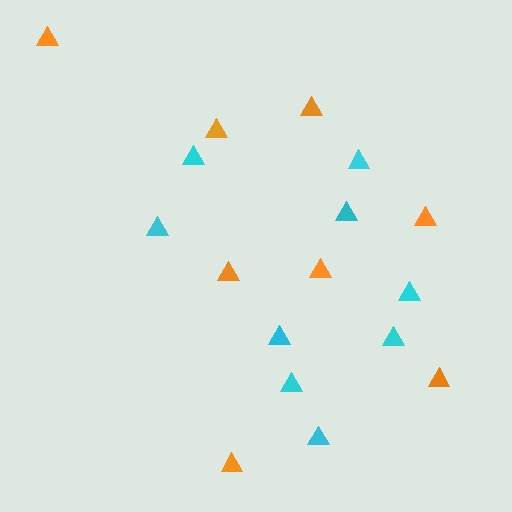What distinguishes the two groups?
There are 2 groups: one group of cyan triangles (9) and one group of orange triangles (8).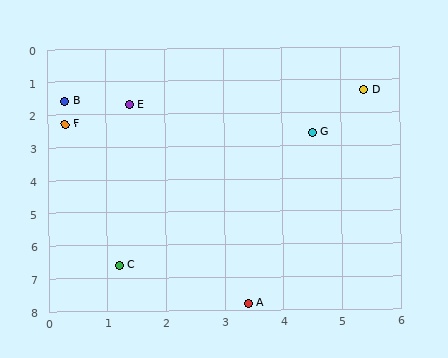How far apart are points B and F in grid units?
Points B and F are about 0.7 grid units apart.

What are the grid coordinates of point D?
Point D is at approximately (5.4, 1.3).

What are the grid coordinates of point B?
Point B is at approximately (0.3, 1.6).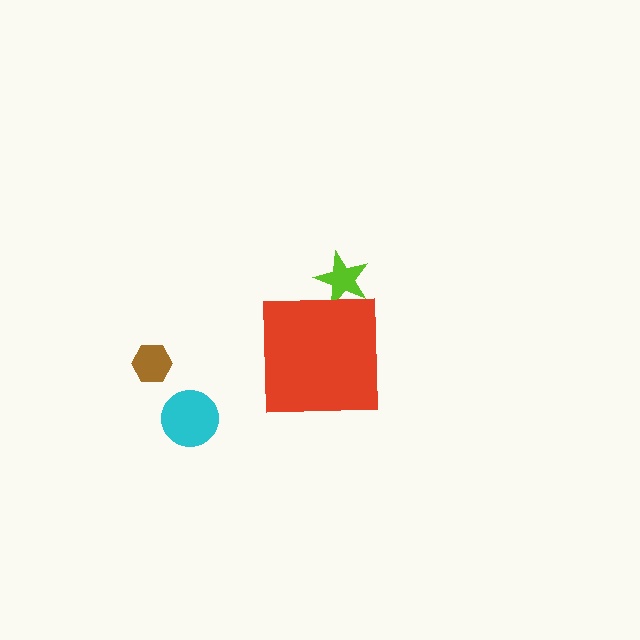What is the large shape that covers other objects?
A red square.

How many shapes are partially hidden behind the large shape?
1 shape is partially hidden.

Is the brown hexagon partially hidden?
No, the brown hexagon is fully visible.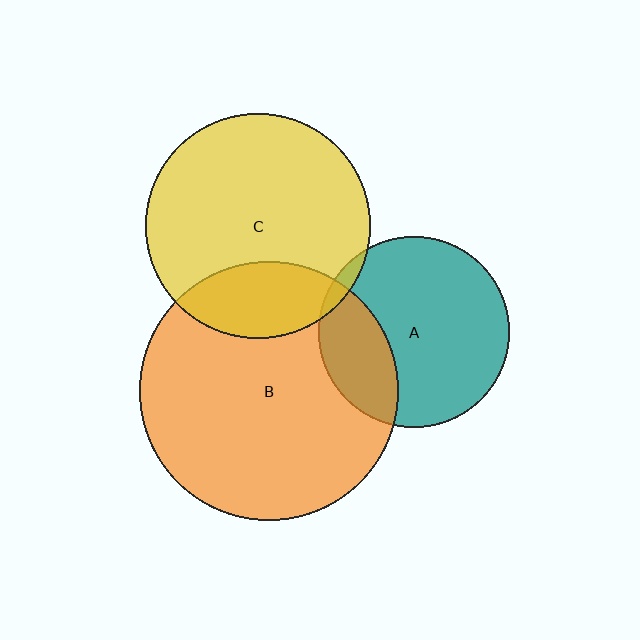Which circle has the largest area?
Circle B (orange).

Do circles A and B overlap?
Yes.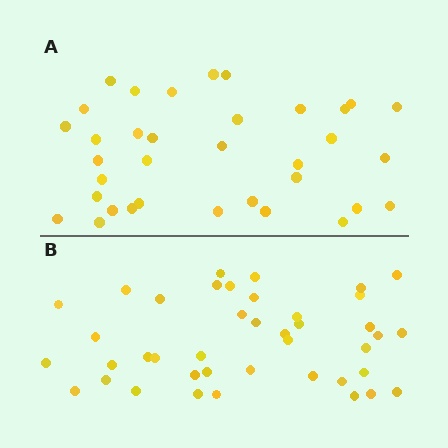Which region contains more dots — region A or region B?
Region B (the bottom region) has more dots.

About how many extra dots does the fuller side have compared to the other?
Region B has about 6 more dots than region A.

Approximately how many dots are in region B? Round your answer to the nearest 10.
About 40 dots. (The exact count is 41, which rounds to 40.)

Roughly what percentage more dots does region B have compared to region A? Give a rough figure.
About 15% more.